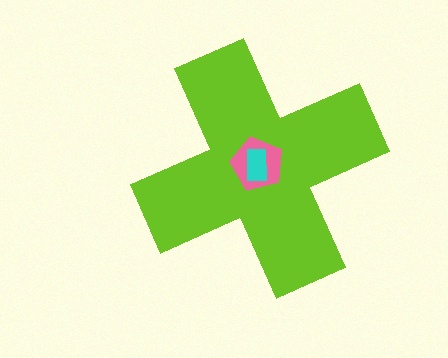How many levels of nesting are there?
3.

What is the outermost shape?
The lime cross.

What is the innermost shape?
The cyan rectangle.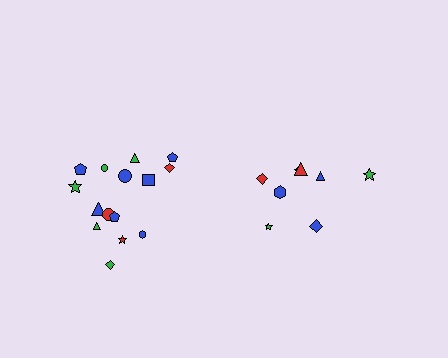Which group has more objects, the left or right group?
The left group.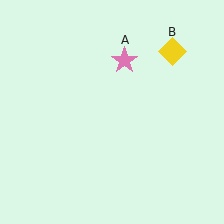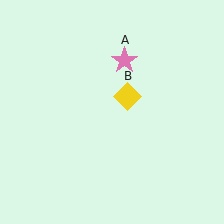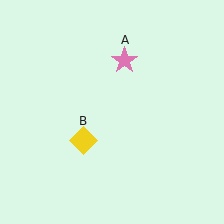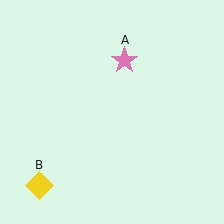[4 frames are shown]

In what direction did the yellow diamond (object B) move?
The yellow diamond (object B) moved down and to the left.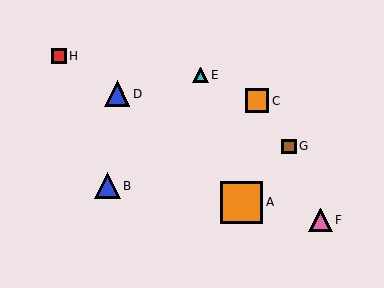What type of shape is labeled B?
Shape B is a blue triangle.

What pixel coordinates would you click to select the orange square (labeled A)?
Click at (242, 202) to select the orange square A.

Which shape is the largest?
The orange square (labeled A) is the largest.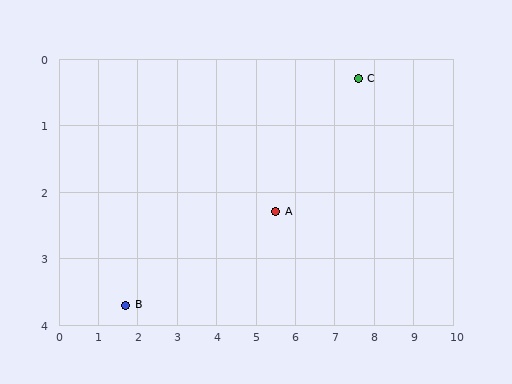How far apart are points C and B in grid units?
Points C and B are about 6.8 grid units apart.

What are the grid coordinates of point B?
Point B is at approximately (1.7, 3.7).